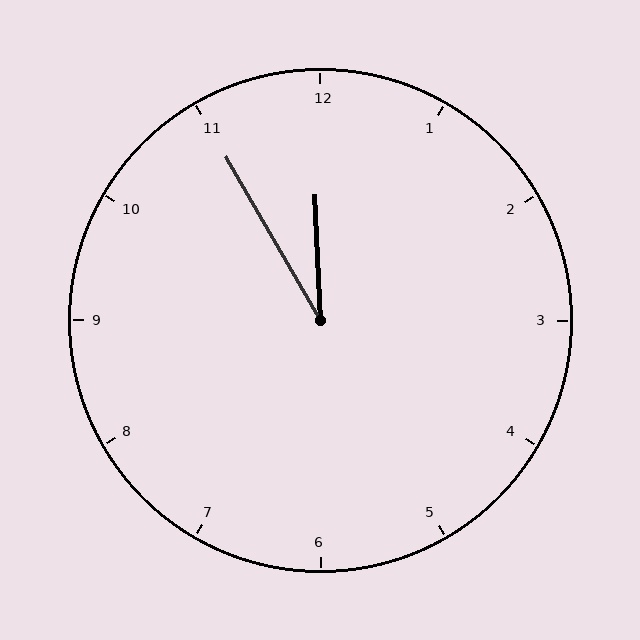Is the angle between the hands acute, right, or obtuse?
It is acute.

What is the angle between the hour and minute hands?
Approximately 28 degrees.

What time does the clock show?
11:55.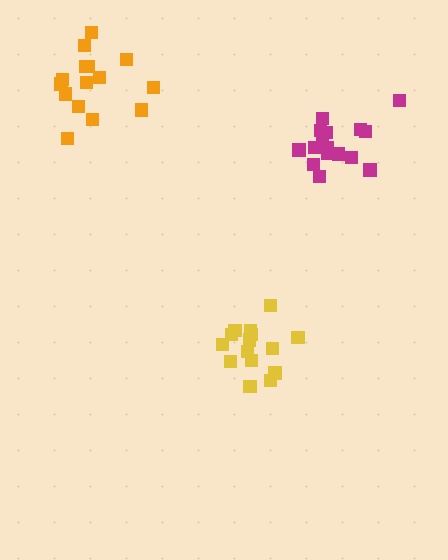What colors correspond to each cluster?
The clusters are colored: yellow, magenta, orange.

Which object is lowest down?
The yellow cluster is bottommost.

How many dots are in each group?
Group 1: 15 dots, Group 2: 16 dots, Group 3: 15 dots (46 total).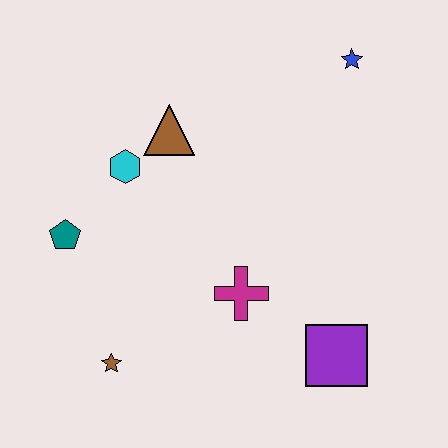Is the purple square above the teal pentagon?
No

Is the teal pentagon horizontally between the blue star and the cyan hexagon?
No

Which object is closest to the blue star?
The brown triangle is closest to the blue star.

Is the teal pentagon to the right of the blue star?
No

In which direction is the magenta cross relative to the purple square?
The magenta cross is to the left of the purple square.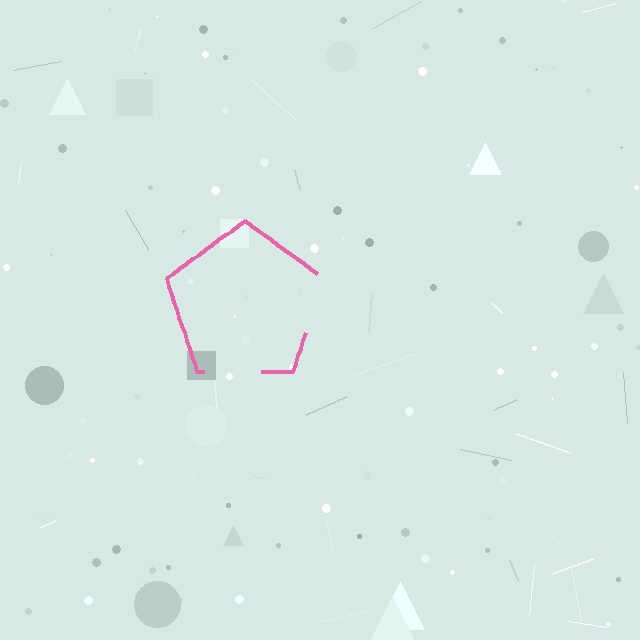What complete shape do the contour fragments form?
The contour fragments form a pentagon.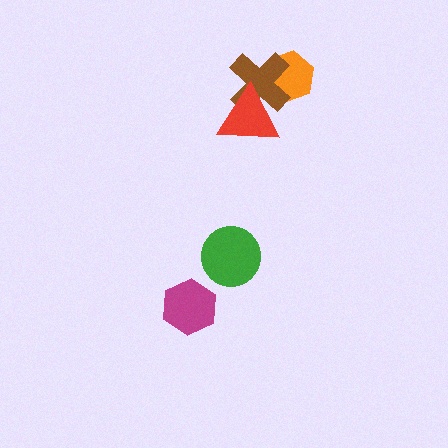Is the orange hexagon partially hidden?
Yes, it is partially covered by another shape.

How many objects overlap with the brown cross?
2 objects overlap with the brown cross.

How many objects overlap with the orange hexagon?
1 object overlaps with the orange hexagon.